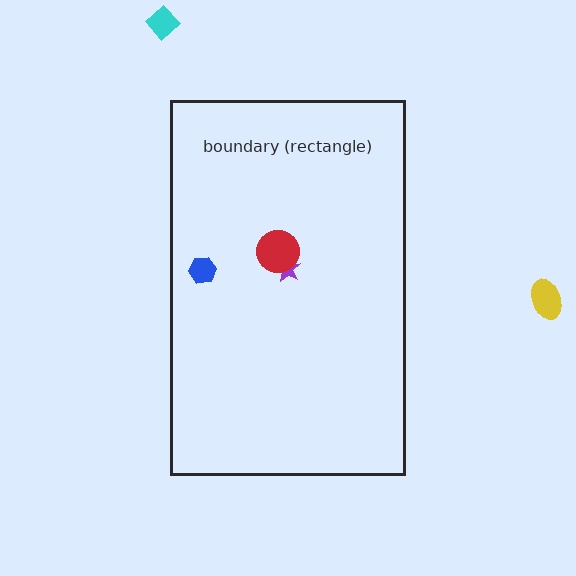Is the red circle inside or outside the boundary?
Inside.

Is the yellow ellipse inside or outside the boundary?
Outside.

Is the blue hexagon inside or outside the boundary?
Inside.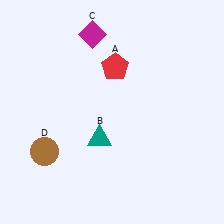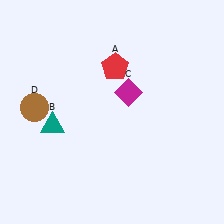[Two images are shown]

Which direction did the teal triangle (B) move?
The teal triangle (B) moved left.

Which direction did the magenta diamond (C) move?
The magenta diamond (C) moved down.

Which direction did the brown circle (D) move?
The brown circle (D) moved up.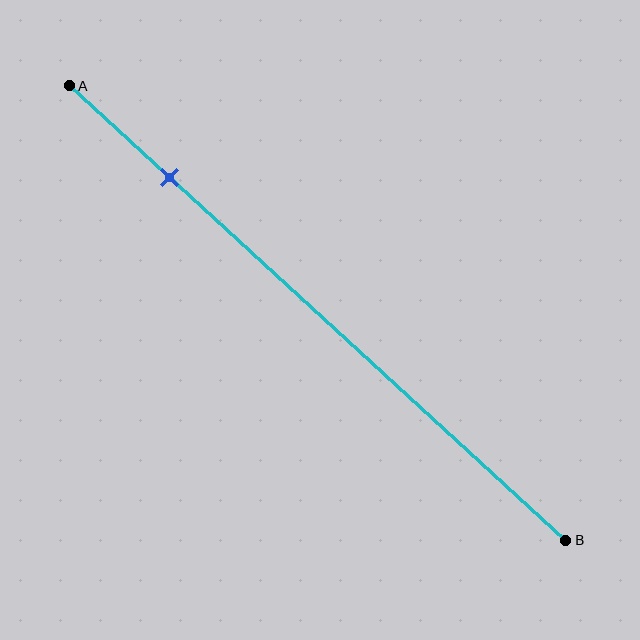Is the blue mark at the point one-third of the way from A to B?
No, the mark is at about 20% from A, not at the 33% one-third point.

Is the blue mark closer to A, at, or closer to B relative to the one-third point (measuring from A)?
The blue mark is closer to point A than the one-third point of segment AB.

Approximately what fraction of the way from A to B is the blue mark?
The blue mark is approximately 20% of the way from A to B.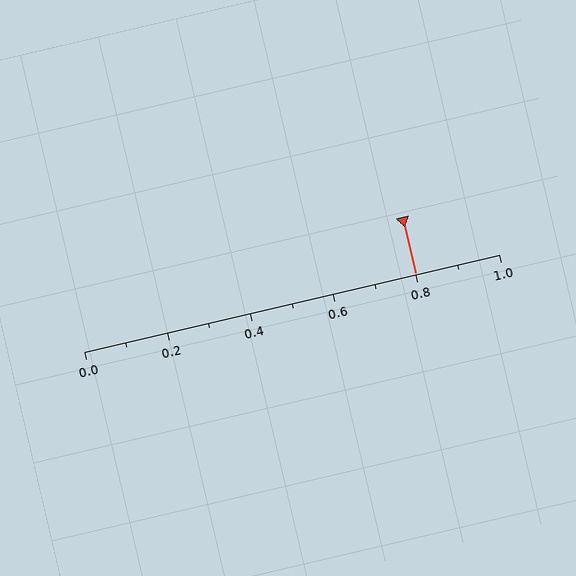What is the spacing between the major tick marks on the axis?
The major ticks are spaced 0.2 apart.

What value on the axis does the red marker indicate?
The marker indicates approximately 0.8.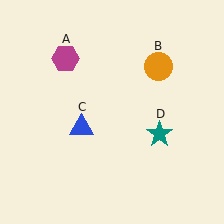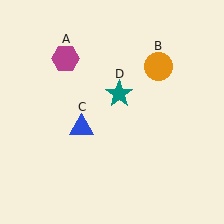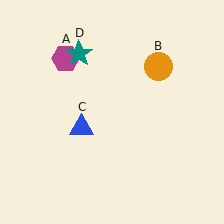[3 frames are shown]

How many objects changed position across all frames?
1 object changed position: teal star (object D).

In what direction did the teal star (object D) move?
The teal star (object D) moved up and to the left.